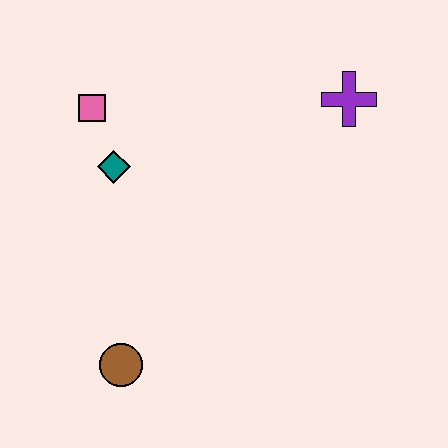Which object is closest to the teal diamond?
The pink square is closest to the teal diamond.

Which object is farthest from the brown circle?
The purple cross is farthest from the brown circle.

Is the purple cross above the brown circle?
Yes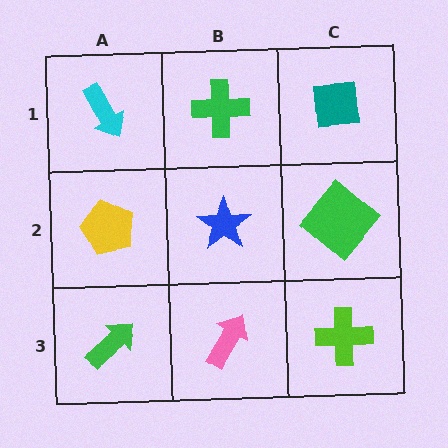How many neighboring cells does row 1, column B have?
3.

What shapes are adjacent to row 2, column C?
A teal square (row 1, column C), a lime cross (row 3, column C), a blue star (row 2, column B).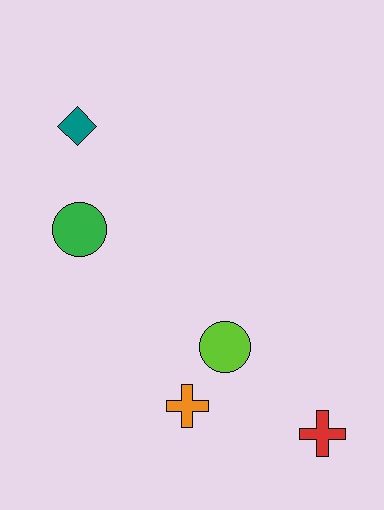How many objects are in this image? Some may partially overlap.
There are 5 objects.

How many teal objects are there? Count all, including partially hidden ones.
There is 1 teal object.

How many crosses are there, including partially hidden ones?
There are 2 crosses.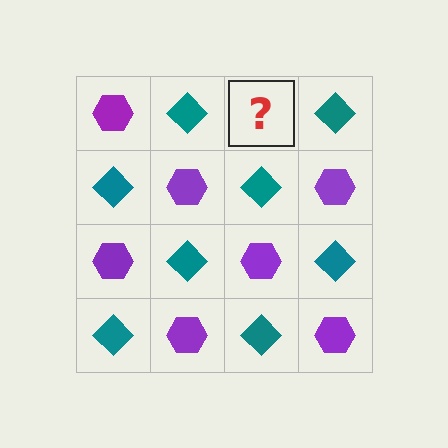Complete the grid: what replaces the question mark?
The question mark should be replaced with a purple hexagon.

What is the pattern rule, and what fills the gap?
The rule is that it alternates purple hexagon and teal diamond in a checkerboard pattern. The gap should be filled with a purple hexagon.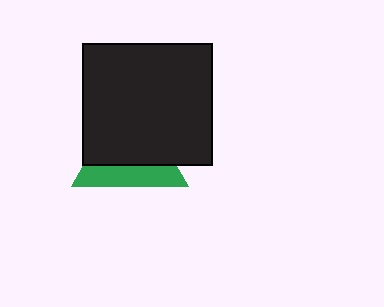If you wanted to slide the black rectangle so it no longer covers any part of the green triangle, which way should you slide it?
Slide it up — that is the most direct way to separate the two shapes.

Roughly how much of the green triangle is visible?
A small part of it is visible (roughly 38%).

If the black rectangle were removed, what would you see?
You would see the complete green triangle.